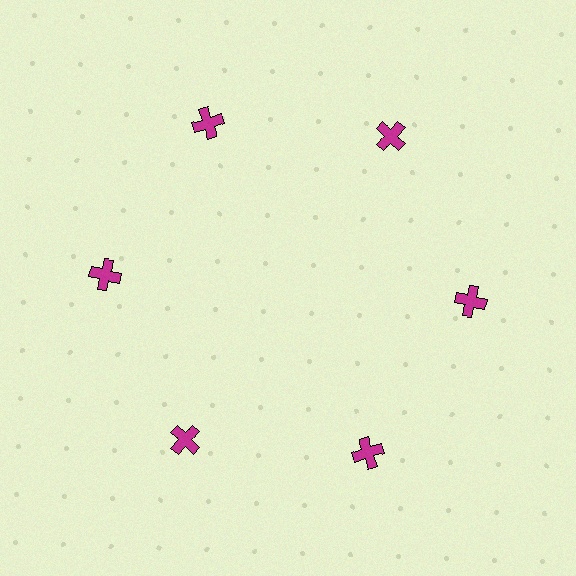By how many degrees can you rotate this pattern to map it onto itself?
The pattern maps onto itself every 60 degrees of rotation.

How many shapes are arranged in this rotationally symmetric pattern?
There are 6 shapes, arranged in 6 groups of 1.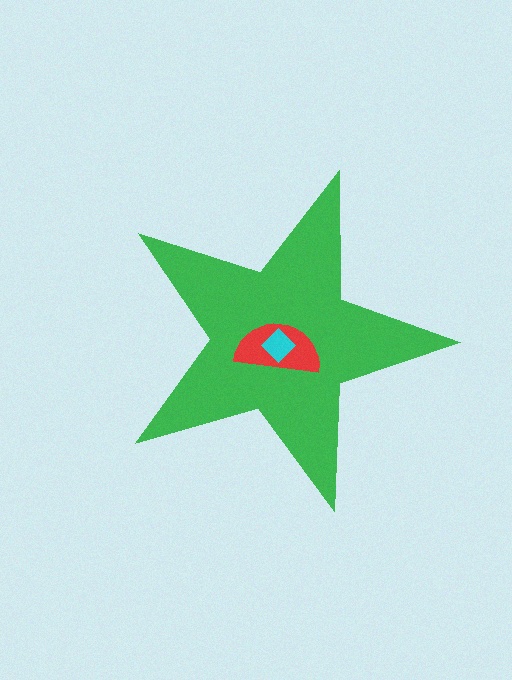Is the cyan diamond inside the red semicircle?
Yes.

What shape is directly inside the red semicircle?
The cyan diamond.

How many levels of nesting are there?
3.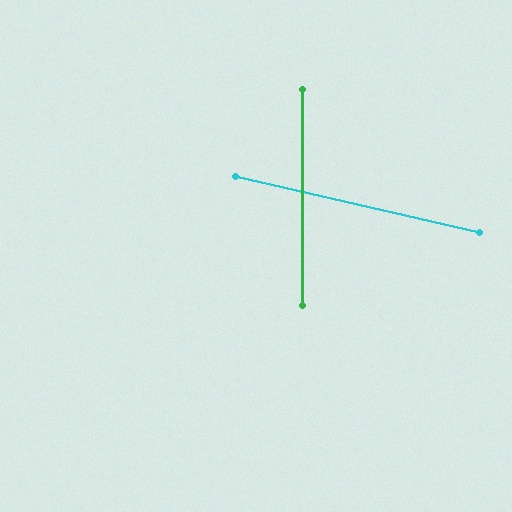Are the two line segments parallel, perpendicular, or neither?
Neither parallel nor perpendicular — they differ by about 77°.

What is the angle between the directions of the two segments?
Approximately 77 degrees.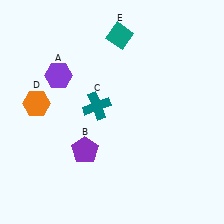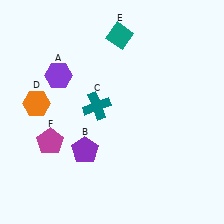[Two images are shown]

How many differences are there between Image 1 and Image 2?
There is 1 difference between the two images.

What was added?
A magenta pentagon (F) was added in Image 2.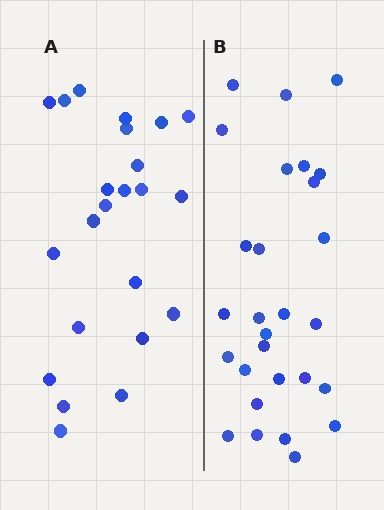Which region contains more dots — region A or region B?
Region B (the right region) has more dots.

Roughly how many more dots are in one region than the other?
Region B has about 5 more dots than region A.